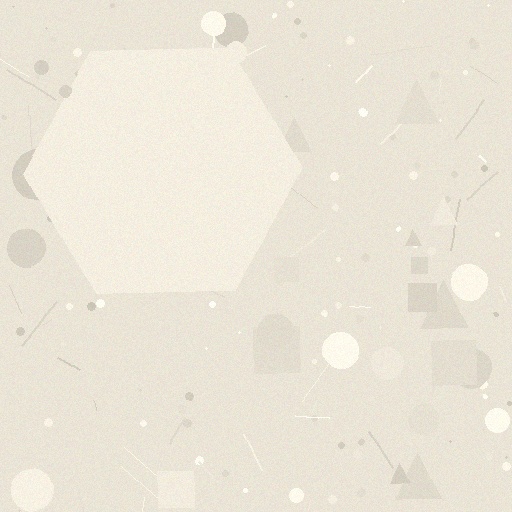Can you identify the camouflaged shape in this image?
The camouflaged shape is a hexagon.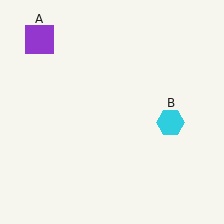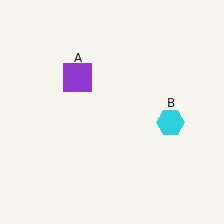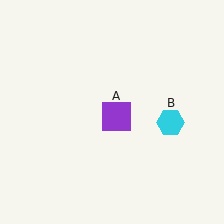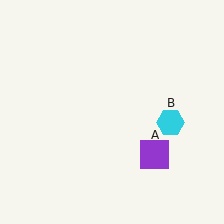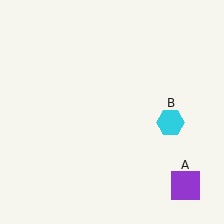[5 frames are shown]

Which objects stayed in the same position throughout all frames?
Cyan hexagon (object B) remained stationary.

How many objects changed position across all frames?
1 object changed position: purple square (object A).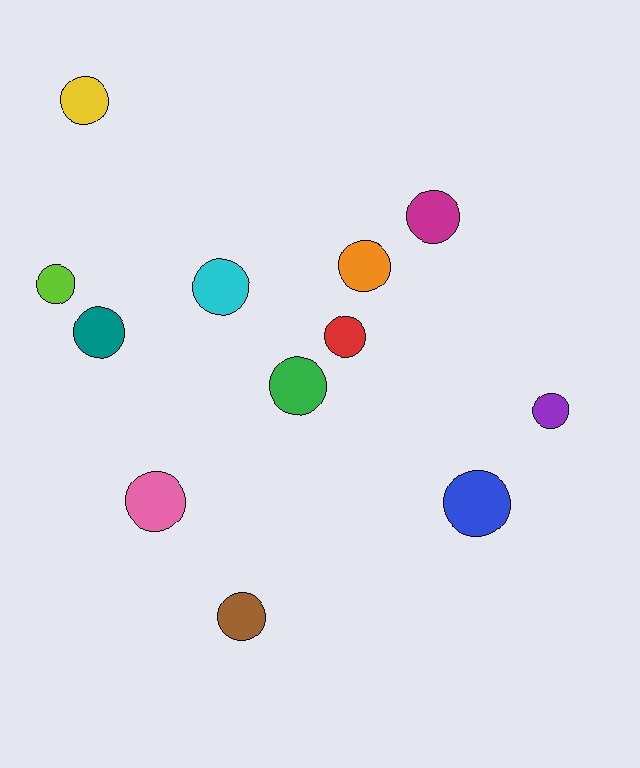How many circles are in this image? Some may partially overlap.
There are 12 circles.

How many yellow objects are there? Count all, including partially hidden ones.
There is 1 yellow object.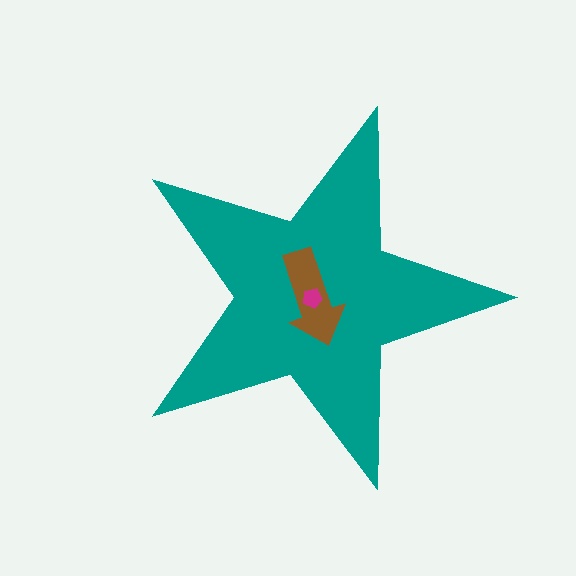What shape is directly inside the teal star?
The brown arrow.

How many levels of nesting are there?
3.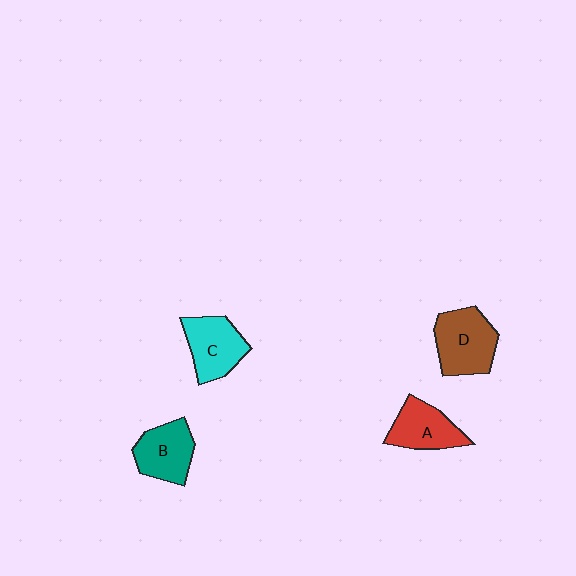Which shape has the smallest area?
Shape A (red).